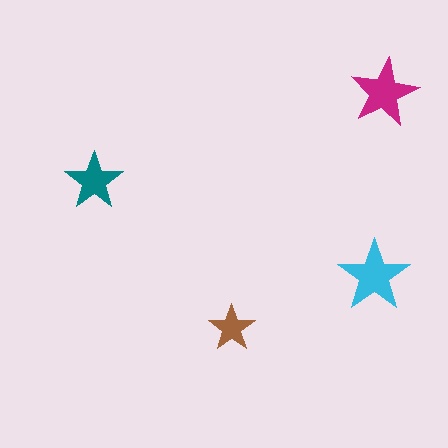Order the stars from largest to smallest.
the cyan one, the magenta one, the teal one, the brown one.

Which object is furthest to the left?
The teal star is leftmost.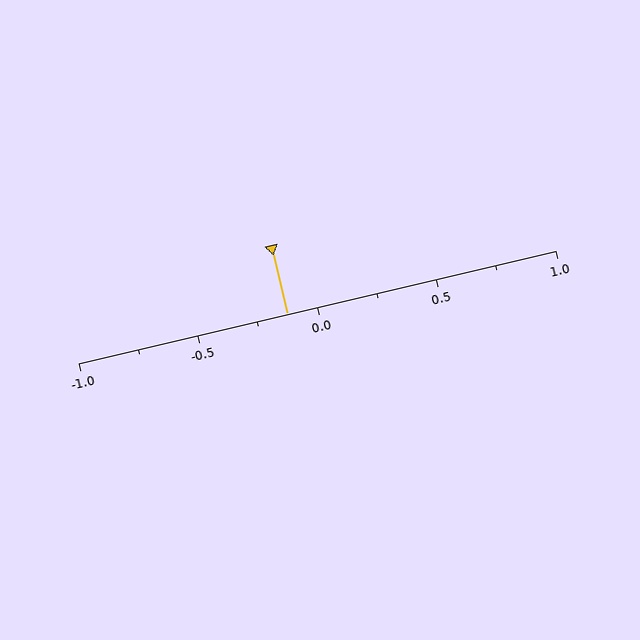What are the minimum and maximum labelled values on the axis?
The axis runs from -1.0 to 1.0.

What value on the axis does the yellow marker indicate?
The marker indicates approximately -0.12.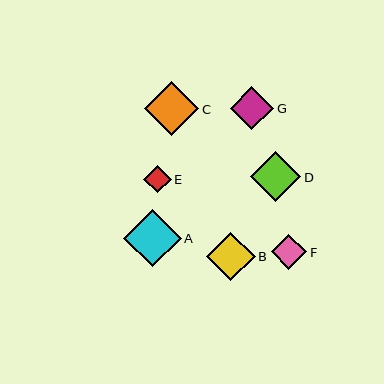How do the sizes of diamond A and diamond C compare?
Diamond A and diamond C are approximately the same size.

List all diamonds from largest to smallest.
From largest to smallest: A, C, D, B, G, F, E.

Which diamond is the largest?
Diamond A is the largest with a size of approximately 58 pixels.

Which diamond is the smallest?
Diamond E is the smallest with a size of approximately 28 pixels.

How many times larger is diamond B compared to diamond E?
Diamond B is approximately 1.8 times the size of diamond E.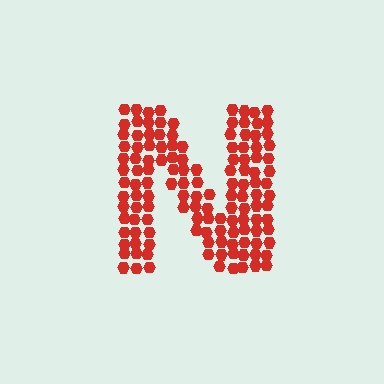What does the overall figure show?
The overall figure shows the letter N.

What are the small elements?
The small elements are hexagons.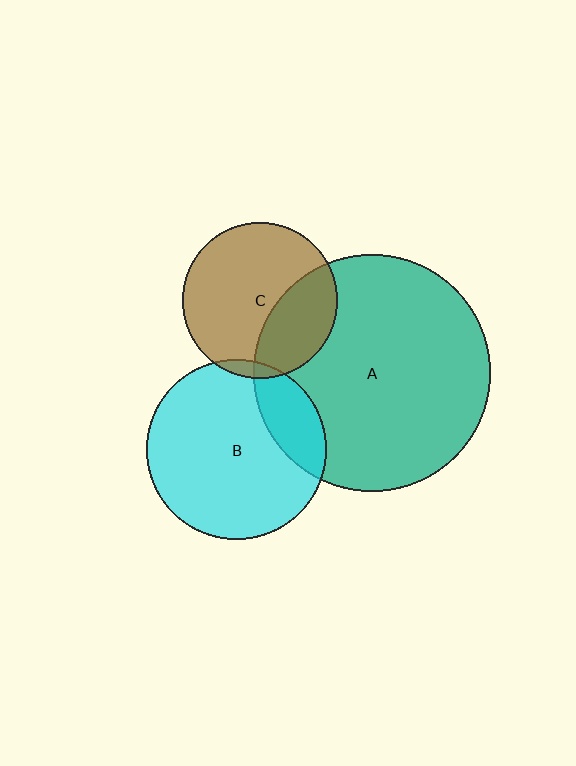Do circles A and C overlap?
Yes.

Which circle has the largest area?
Circle A (teal).